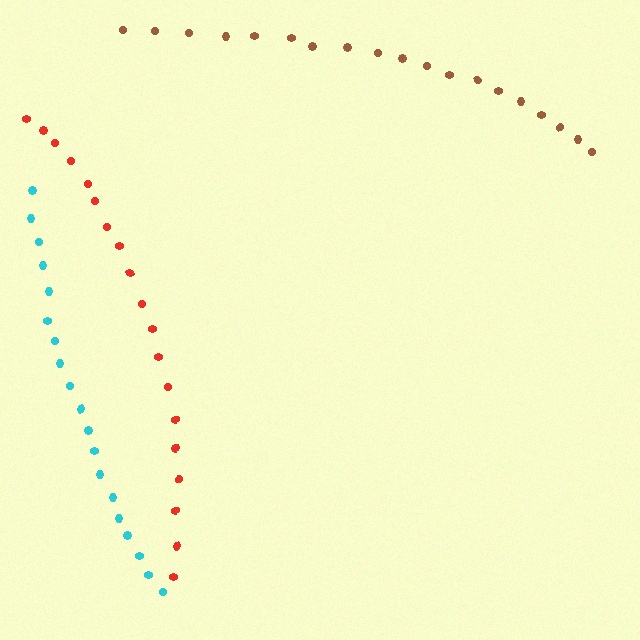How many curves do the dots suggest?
There are 3 distinct paths.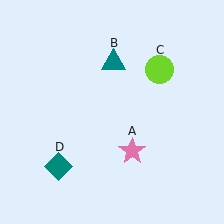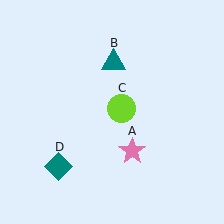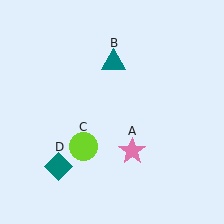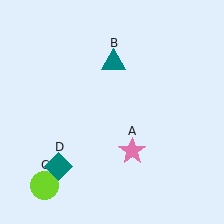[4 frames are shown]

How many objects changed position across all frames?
1 object changed position: lime circle (object C).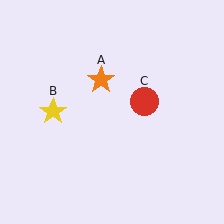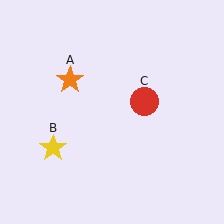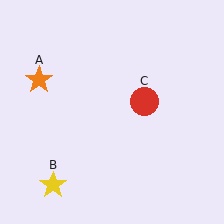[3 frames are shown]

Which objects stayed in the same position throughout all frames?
Red circle (object C) remained stationary.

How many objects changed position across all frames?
2 objects changed position: orange star (object A), yellow star (object B).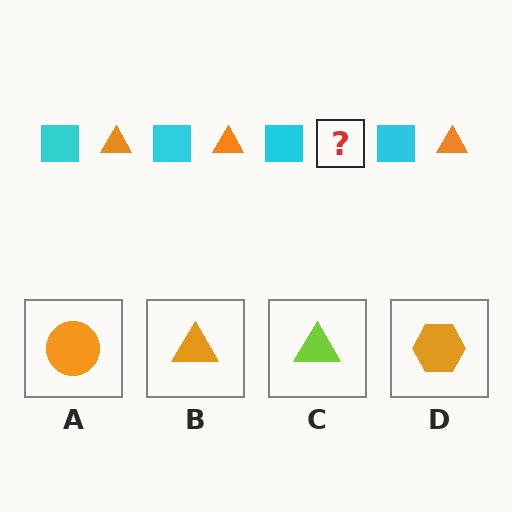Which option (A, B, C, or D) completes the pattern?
B.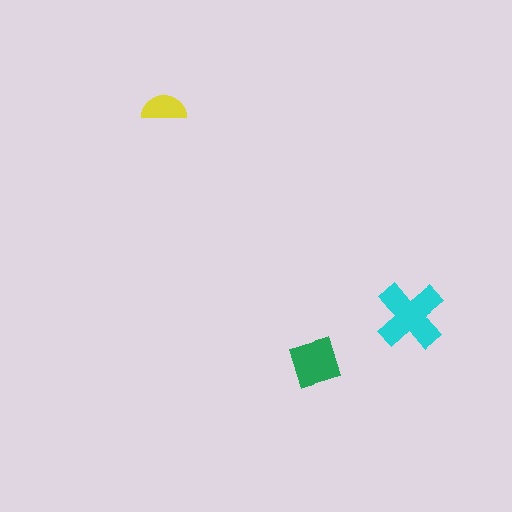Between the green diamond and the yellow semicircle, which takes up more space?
The green diamond.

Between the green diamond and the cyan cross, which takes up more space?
The cyan cross.